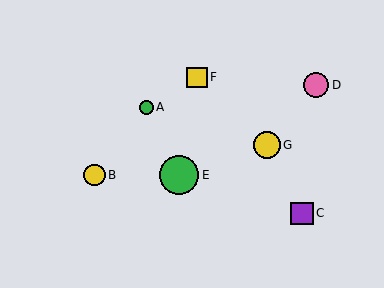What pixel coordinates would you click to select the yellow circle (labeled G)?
Click at (267, 145) to select the yellow circle G.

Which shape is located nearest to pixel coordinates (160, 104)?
The green circle (labeled A) at (146, 107) is nearest to that location.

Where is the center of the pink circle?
The center of the pink circle is at (316, 85).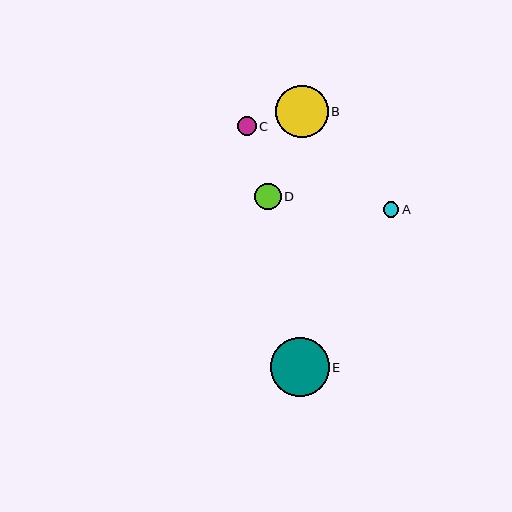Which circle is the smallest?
Circle A is the smallest with a size of approximately 16 pixels.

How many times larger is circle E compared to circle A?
Circle E is approximately 3.8 times the size of circle A.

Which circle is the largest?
Circle E is the largest with a size of approximately 59 pixels.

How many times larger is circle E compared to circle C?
Circle E is approximately 3.1 times the size of circle C.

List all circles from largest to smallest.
From largest to smallest: E, B, D, C, A.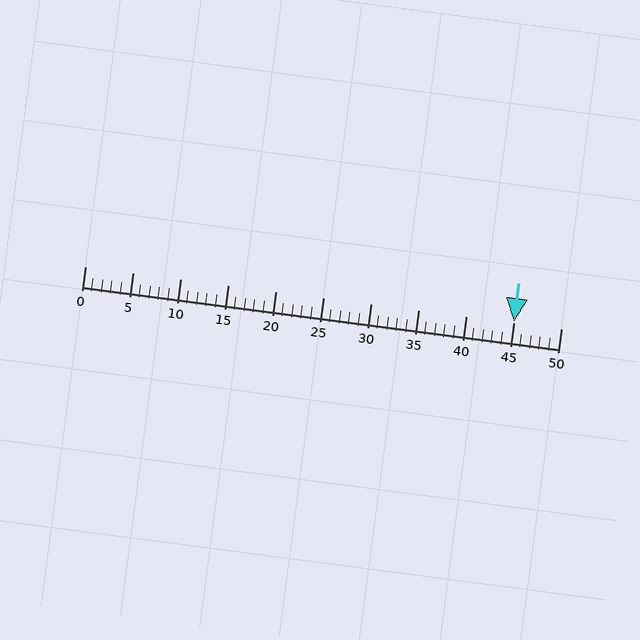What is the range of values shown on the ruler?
The ruler shows values from 0 to 50.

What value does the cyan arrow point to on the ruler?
The cyan arrow points to approximately 45.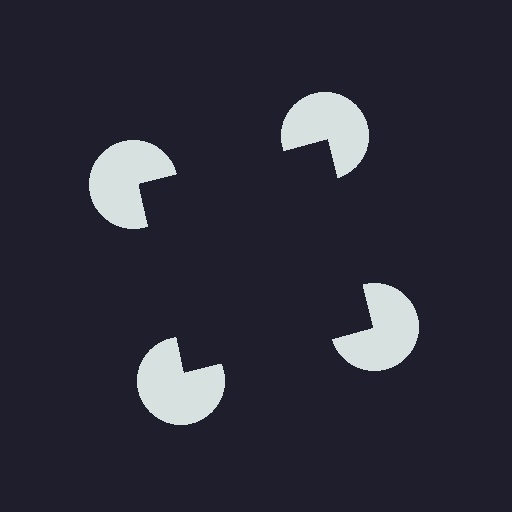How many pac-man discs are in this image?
There are 4 — one at each vertex of the illusory square.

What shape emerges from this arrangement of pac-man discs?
An illusory square — its edges are inferred from the aligned wedge cuts in the pac-man discs, not physically drawn.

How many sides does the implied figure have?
4 sides.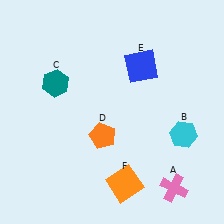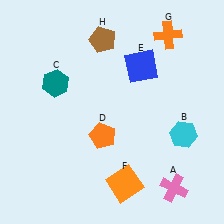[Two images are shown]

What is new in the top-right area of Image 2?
An orange cross (G) was added in the top-right area of Image 2.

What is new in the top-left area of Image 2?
A brown pentagon (H) was added in the top-left area of Image 2.